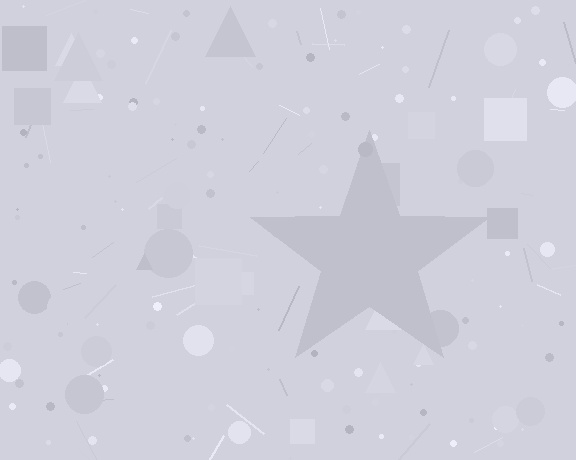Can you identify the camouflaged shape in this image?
The camouflaged shape is a star.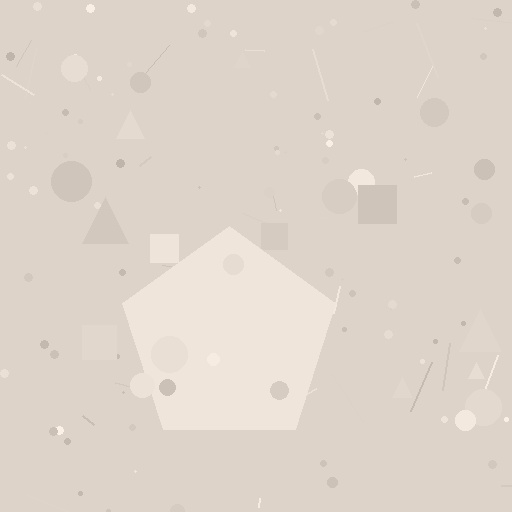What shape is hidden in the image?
A pentagon is hidden in the image.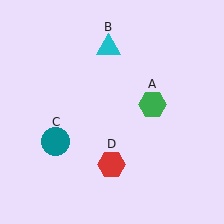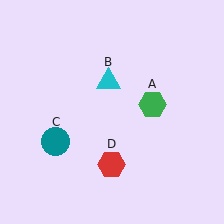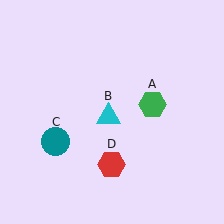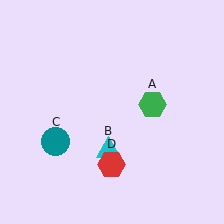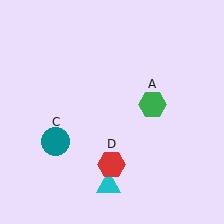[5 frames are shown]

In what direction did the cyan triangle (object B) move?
The cyan triangle (object B) moved down.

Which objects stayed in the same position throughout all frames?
Green hexagon (object A) and teal circle (object C) and red hexagon (object D) remained stationary.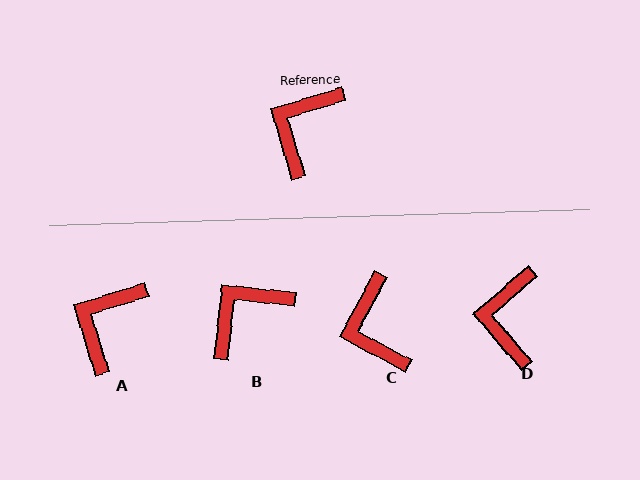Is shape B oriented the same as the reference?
No, it is off by about 23 degrees.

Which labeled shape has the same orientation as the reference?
A.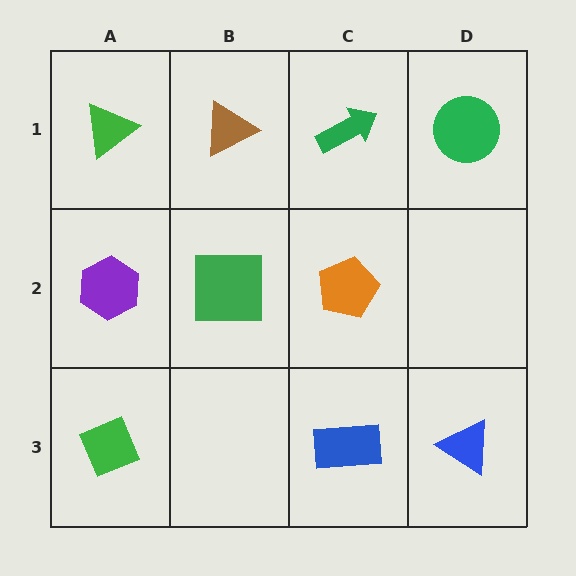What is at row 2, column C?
An orange pentagon.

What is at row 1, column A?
A green triangle.